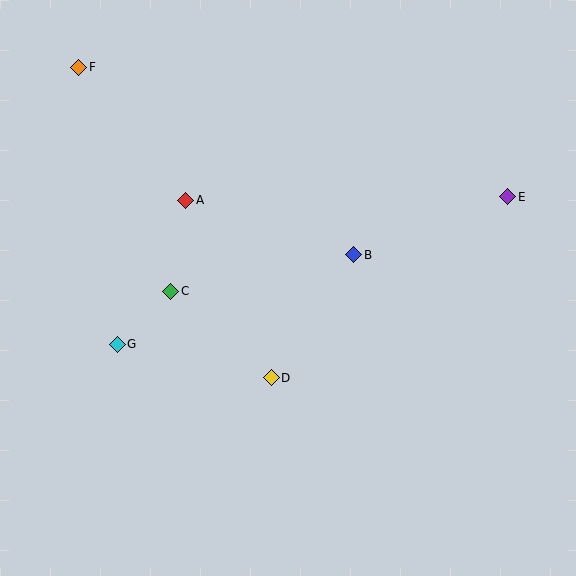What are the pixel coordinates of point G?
Point G is at (117, 344).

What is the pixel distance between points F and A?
The distance between F and A is 171 pixels.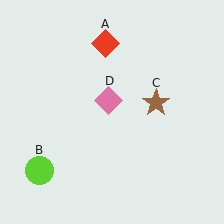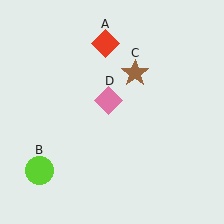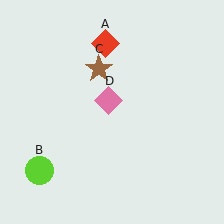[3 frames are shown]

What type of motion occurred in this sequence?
The brown star (object C) rotated counterclockwise around the center of the scene.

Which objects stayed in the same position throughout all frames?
Red diamond (object A) and lime circle (object B) and pink diamond (object D) remained stationary.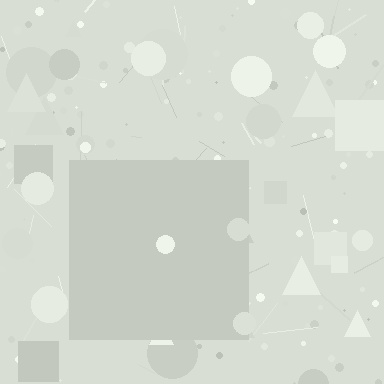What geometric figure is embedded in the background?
A square is embedded in the background.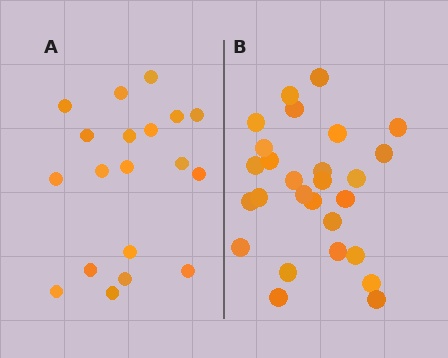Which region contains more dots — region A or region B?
Region B (the right region) has more dots.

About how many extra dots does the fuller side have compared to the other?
Region B has roughly 8 or so more dots than region A.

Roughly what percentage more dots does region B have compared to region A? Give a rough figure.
About 40% more.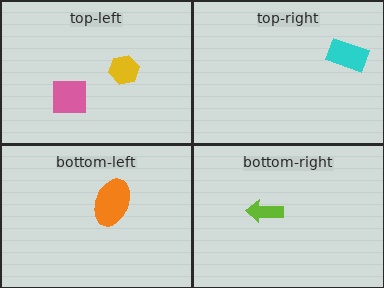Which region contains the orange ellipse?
The bottom-left region.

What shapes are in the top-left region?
The yellow hexagon, the pink square.